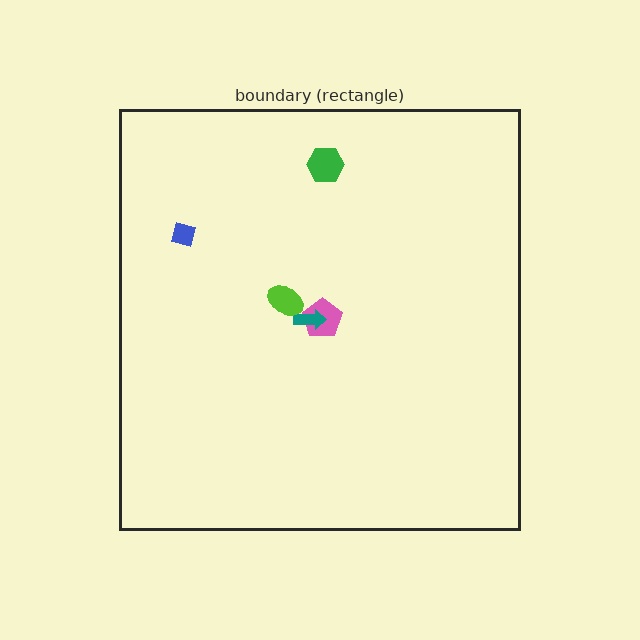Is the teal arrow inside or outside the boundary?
Inside.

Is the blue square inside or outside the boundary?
Inside.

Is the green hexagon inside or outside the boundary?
Inside.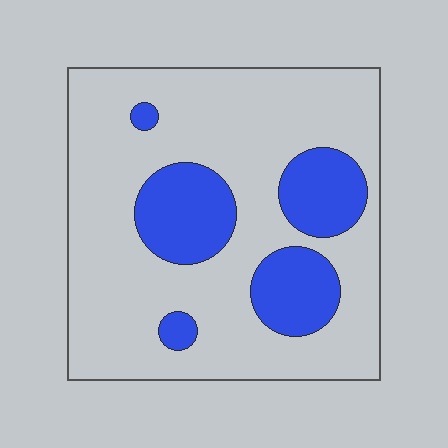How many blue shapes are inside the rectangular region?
5.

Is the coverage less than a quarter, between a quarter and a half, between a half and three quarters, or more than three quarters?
Less than a quarter.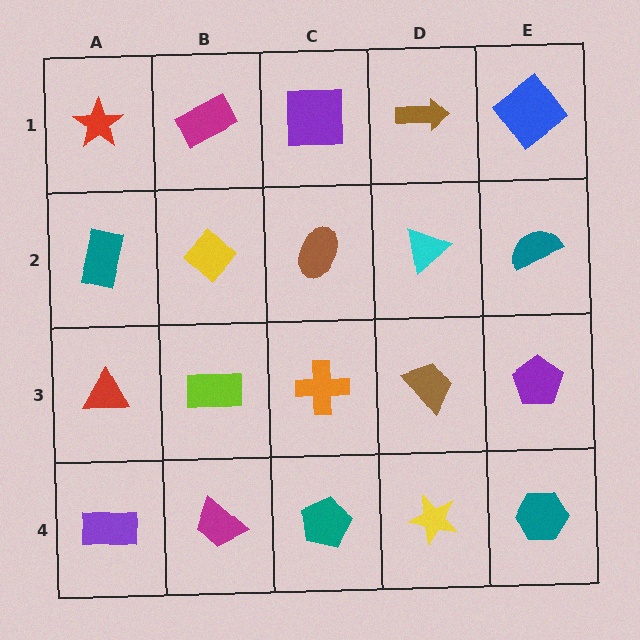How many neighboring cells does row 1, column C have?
3.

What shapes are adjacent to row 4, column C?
An orange cross (row 3, column C), a magenta trapezoid (row 4, column B), a yellow star (row 4, column D).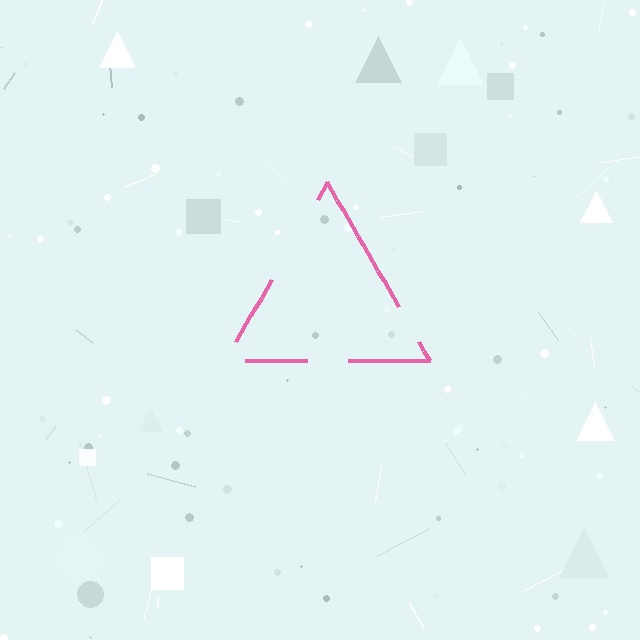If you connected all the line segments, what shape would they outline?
They would outline a triangle.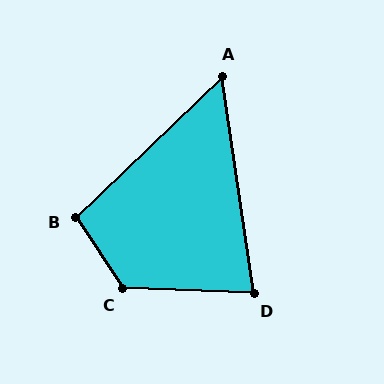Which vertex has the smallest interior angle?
A, at approximately 55 degrees.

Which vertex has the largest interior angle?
C, at approximately 125 degrees.